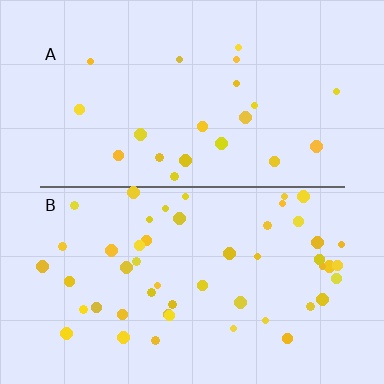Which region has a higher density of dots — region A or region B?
B (the bottom).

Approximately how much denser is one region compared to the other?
Approximately 2.4× — region B over region A.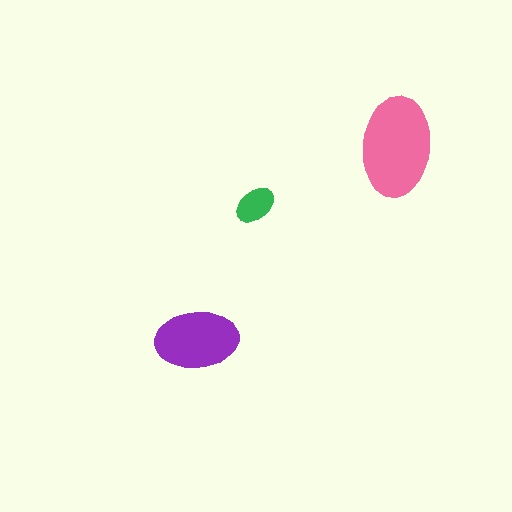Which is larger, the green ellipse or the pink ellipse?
The pink one.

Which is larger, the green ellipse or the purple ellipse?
The purple one.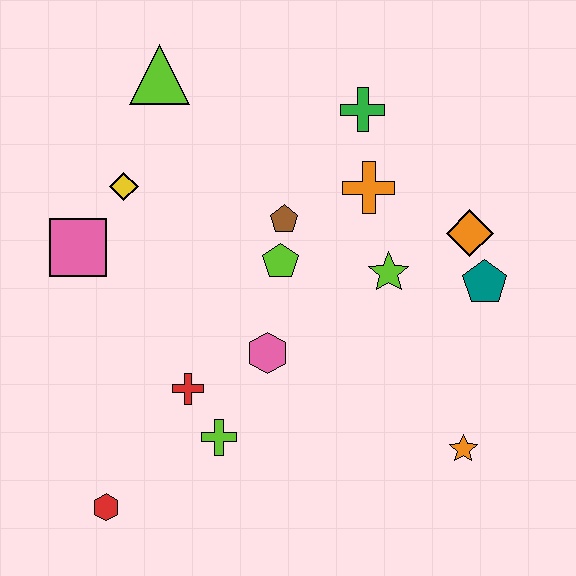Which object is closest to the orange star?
The teal pentagon is closest to the orange star.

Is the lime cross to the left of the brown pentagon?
Yes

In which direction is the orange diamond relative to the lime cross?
The orange diamond is to the right of the lime cross.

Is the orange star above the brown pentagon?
No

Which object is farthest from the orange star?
The lime triangle is farthest from the orange star.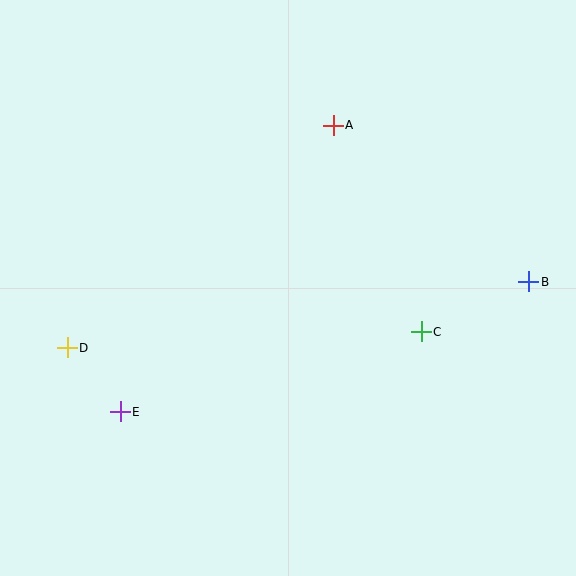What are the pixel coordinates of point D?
Point D is at (67, 348).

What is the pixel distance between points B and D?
The distance between B and D is 466 pixels.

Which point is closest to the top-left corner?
Point D is closest to the top-left corner.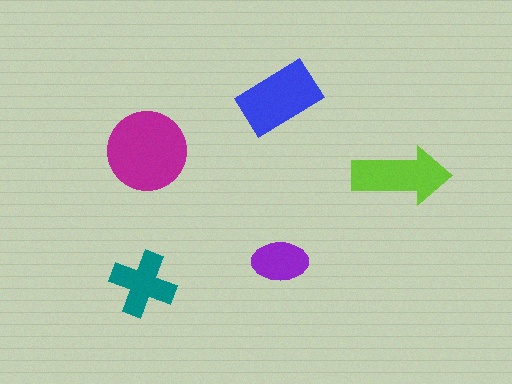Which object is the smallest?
The purple ellipse.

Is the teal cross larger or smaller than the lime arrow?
Smaller.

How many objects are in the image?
There are 5 objects in the image.